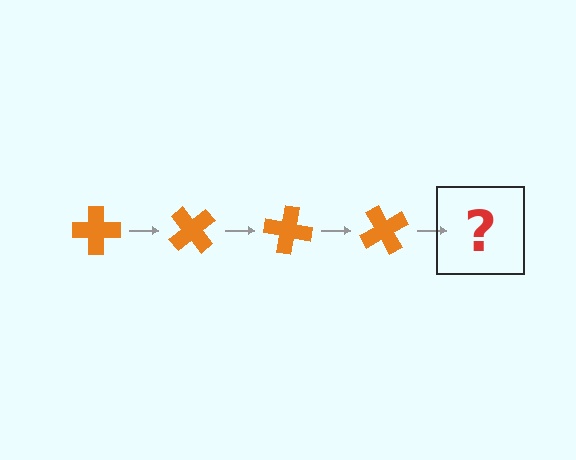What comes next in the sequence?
The next element should be an orange cross rotated 200 degrees.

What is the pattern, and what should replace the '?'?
The pattern is that the cross rotates 50 degrees each step. The '?' should be an orange cross rotated 200 degrees.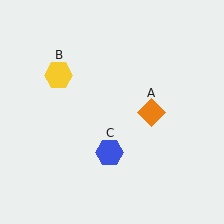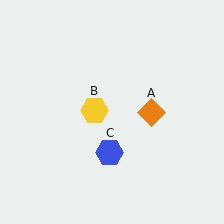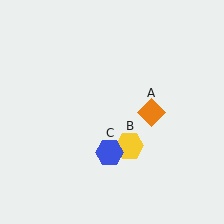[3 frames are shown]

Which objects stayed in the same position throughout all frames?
Orange diamond (object A) and blue hexagon (object C) remained stationary.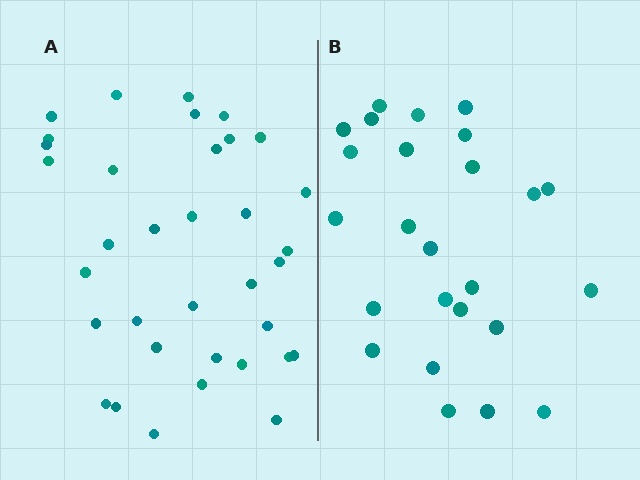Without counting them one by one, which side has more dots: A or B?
Region A (the left region) has more dots.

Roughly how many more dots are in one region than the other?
Region A has roughly 10 or so more dots than region B.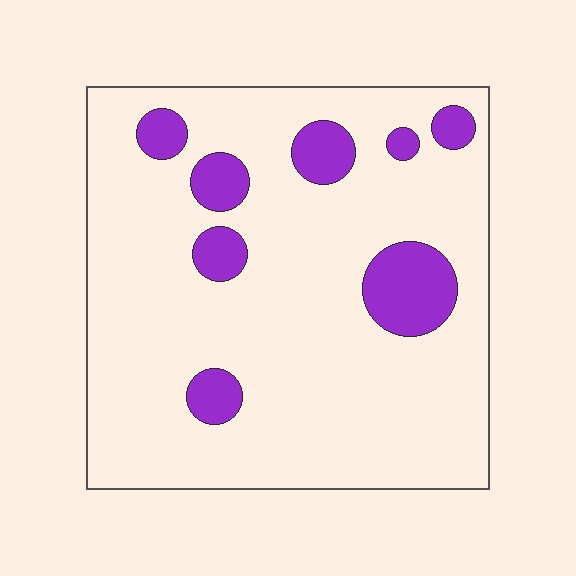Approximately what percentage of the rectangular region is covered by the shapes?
Approximately 15%.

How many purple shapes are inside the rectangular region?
8.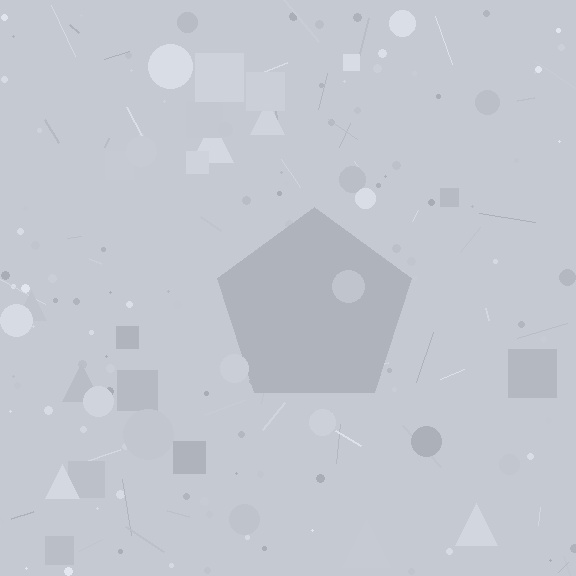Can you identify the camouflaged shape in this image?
The camouflaged shape is a pentagon.